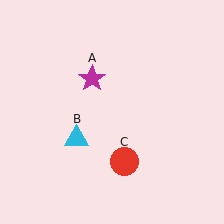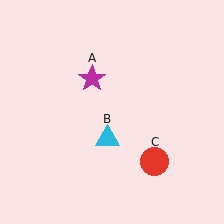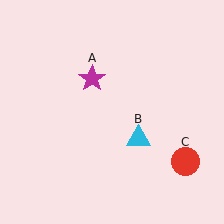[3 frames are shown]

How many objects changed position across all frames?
2 objects changed position: cyan triangle (object B), red circle (object C).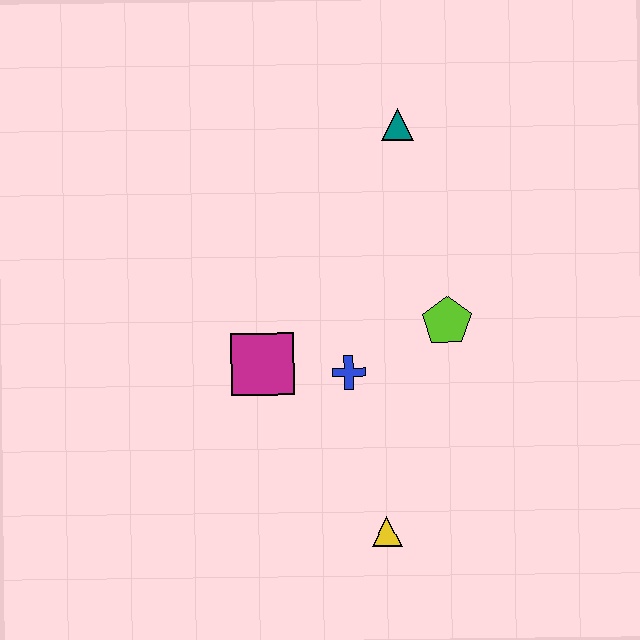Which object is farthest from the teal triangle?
The yellow triangle is farthest from the teal triangle.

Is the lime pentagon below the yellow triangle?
No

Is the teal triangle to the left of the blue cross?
No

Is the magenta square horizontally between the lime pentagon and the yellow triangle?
No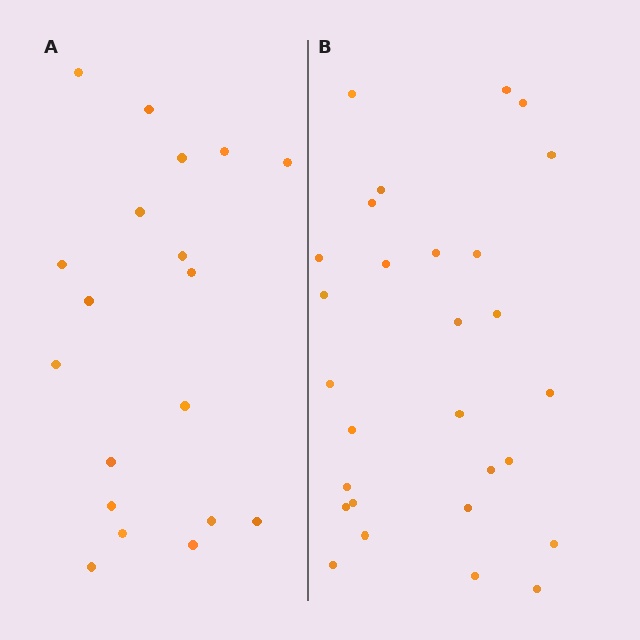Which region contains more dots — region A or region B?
Region B (the right region) has more dots.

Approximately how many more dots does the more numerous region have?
Region B has roughly 8 or so more dots than region A.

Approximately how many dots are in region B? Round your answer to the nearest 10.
About 30 dots. (The exact count is 28, which rounds to 30.)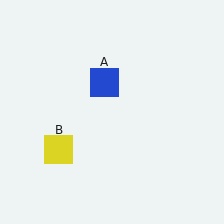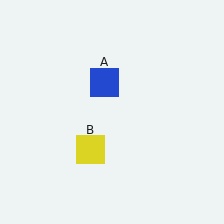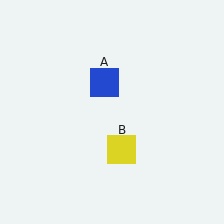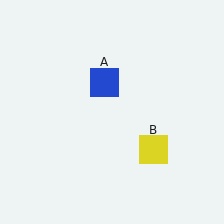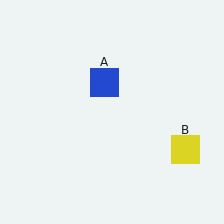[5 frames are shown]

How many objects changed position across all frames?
1 object changed position: yellow square (object B).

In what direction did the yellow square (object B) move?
The yellow square (object B) moved right.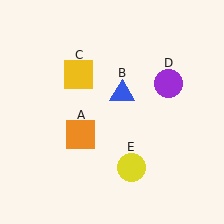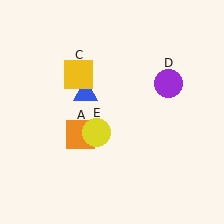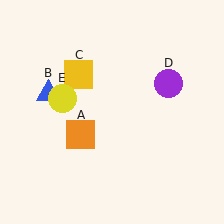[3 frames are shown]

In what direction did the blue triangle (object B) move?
The blue triangle (object B) moved left.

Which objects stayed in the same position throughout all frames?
Orange square (object A) and yellow square (object C) and purple circle (object D) remained stationary.